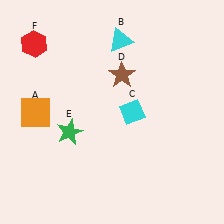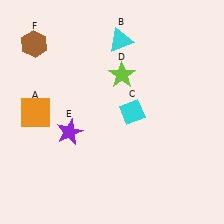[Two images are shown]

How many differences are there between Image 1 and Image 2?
There are 3 differences between the two images.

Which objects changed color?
D changed from brown to lime. E changed from green to purple. F changed from red to brown.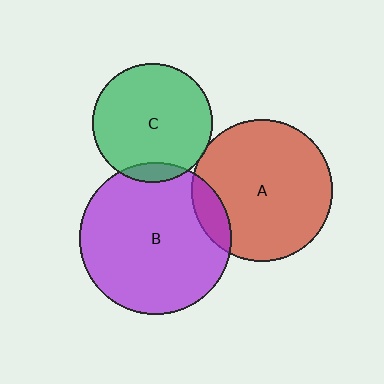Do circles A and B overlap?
Yes.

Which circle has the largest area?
Circle B (purple).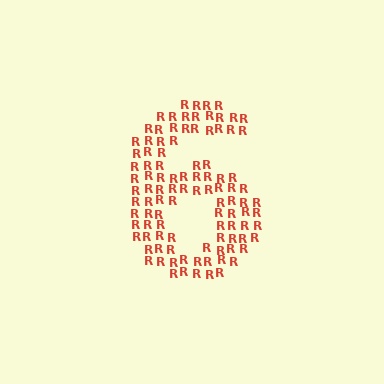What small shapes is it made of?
It is made of small letter R's.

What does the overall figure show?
The overall figure shows the digit 6.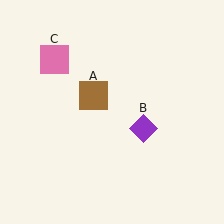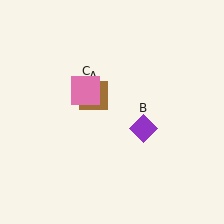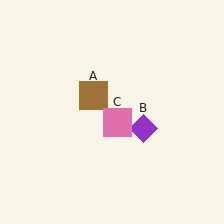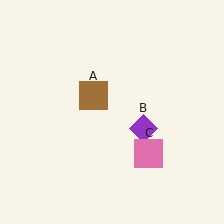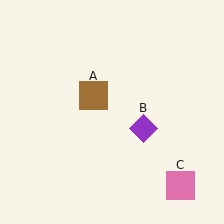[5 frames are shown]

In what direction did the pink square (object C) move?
The pink square (object C) moved down and to the right.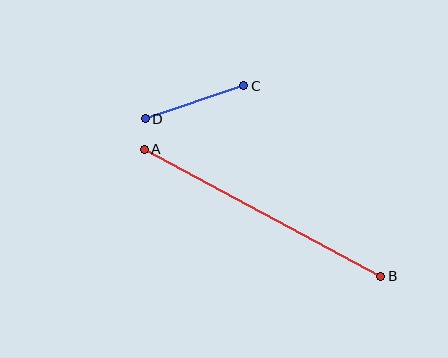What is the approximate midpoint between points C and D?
The midpoint is at approximately (195, 102) pixels.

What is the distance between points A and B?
The distance is approximately 269 pixels.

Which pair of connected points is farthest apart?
Points A and B are farthest apart.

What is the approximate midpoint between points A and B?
The midpoint is at approximately (262, 213) pixels.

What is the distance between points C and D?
The distance is approximately 104 pixels.